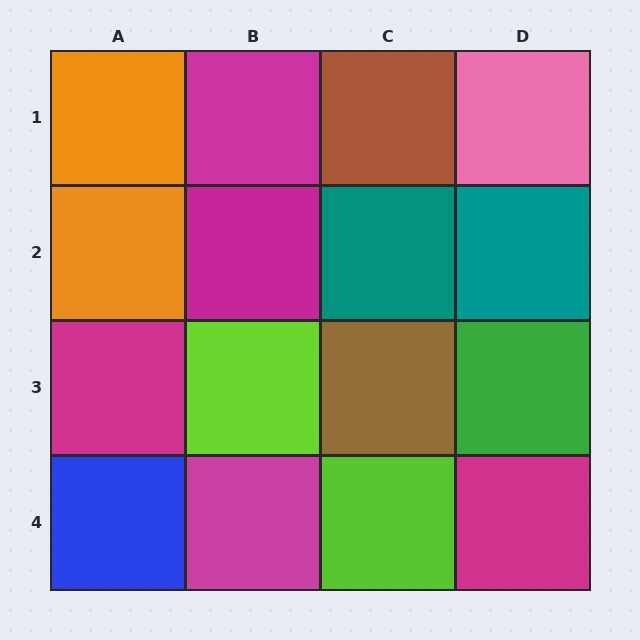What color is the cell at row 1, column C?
Brown.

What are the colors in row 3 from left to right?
Magenta, lime, brown, green.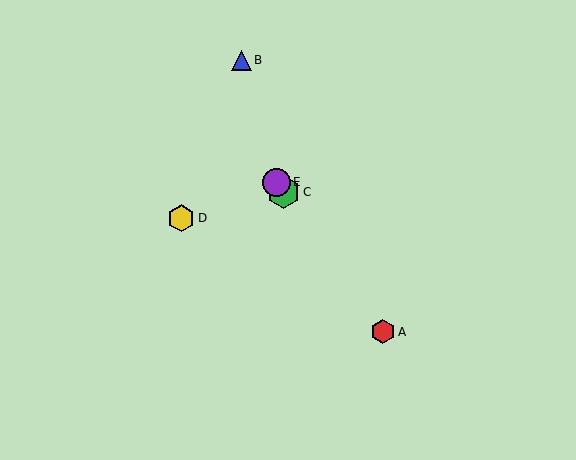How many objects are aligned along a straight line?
3 objects (A, C, E) are aligned along a straight line.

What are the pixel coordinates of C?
Object C is at (283, 192).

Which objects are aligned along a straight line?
Objects A, C, E are aligned along a straight line.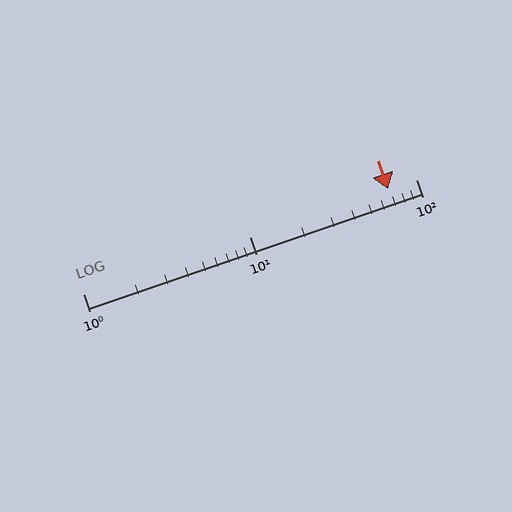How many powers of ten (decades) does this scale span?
The scale spans 2 decades, from 1 to 100.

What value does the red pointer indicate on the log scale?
The pointer indicates approximately 68.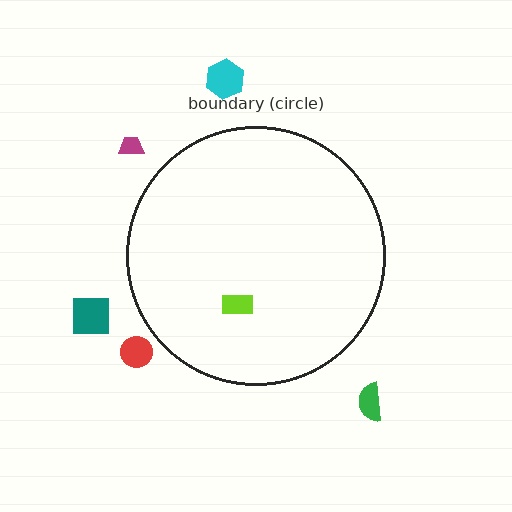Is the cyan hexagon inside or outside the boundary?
Outside.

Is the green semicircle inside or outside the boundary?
Outside.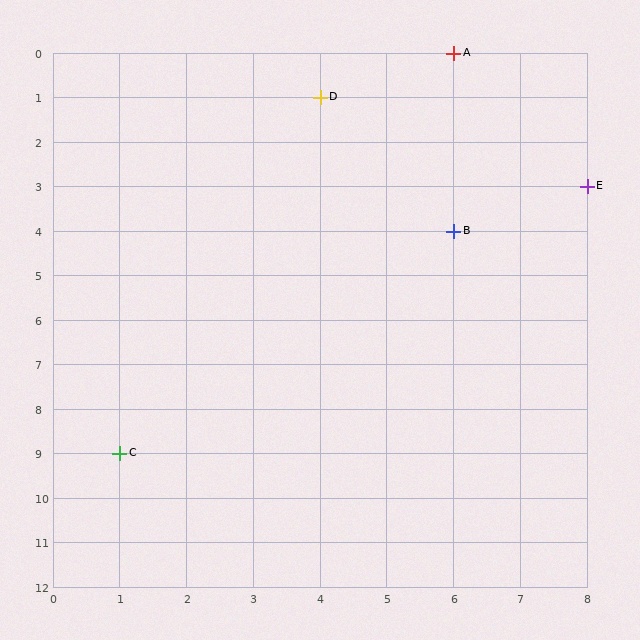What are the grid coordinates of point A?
Point A is at grid coordinates (6, 0).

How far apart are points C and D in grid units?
Points C and D are 3 columns and 8 rows apart (about 8.5 grid units diagonally).